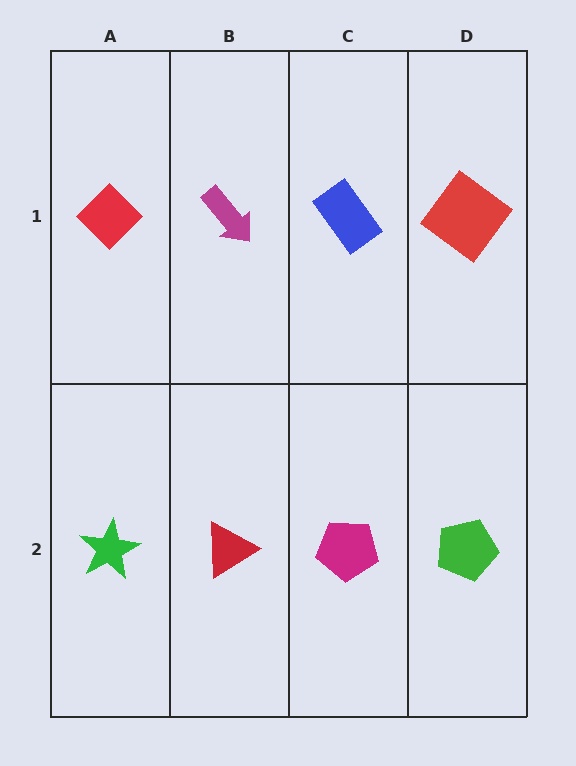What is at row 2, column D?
A green pentagon.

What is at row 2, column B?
A red triangle.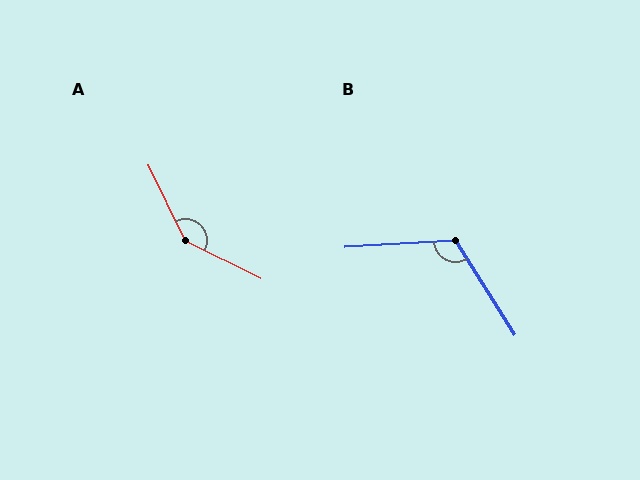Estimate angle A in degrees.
Approximately 142 degrees.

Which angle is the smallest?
B, at approximately 119 degrees.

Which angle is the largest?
A, at approximately 142 degrees.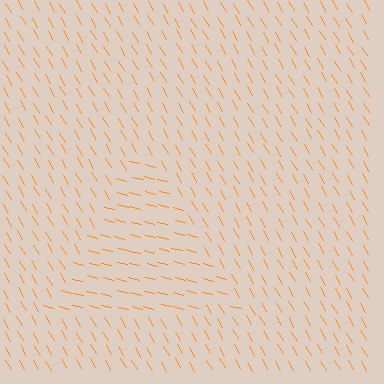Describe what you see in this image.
The image is filled with small orange line segments. A triangle region in the image has lines oriented differently from the surrounding lines, creating a visible texture boundary.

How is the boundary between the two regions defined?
The boundary is defined purely by a change in line orientation (approximately 45 degrees difference). All lines are the same color and thickness.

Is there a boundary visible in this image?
Yes, there is a texture boundary formed by a change in line orientation.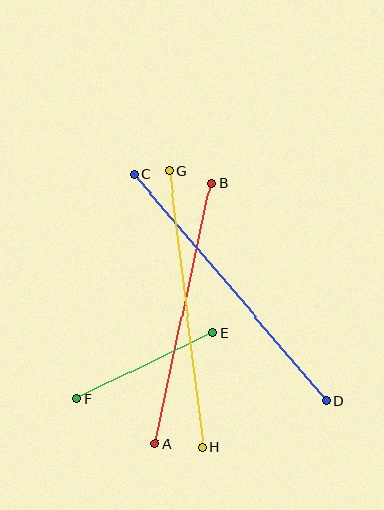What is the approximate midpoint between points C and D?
The midpoint is at approximately (230, 287) pixels.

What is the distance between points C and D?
The distance is approximately 298 pixels.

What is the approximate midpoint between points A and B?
The midpoint is at approximately (183, 314) pixels.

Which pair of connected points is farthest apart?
Points C and D are farthest apart.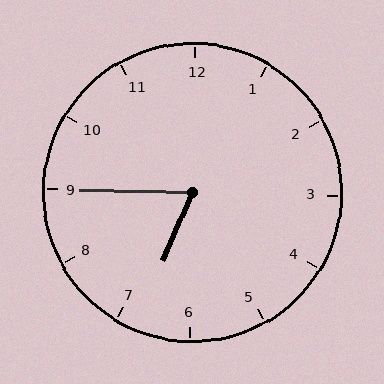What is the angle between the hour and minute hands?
Approximately 68 degrees.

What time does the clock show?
6:45.